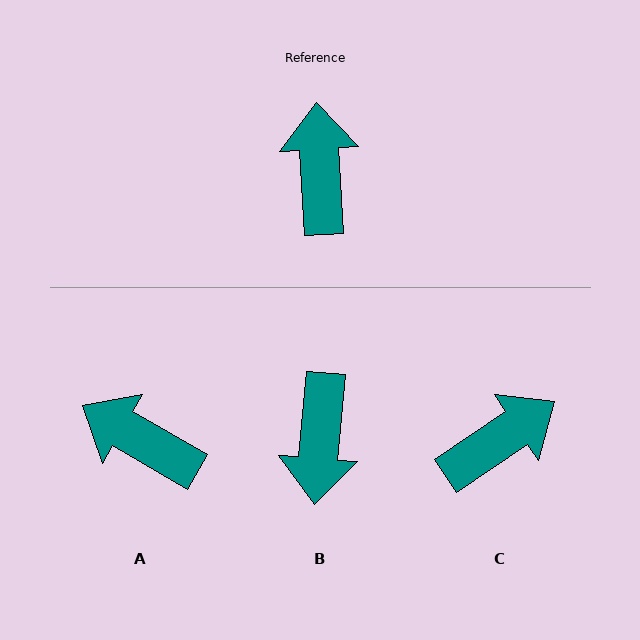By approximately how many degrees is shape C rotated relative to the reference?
Approximately 59 degrees clockwise.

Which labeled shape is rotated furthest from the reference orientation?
B, about 172 degrees away.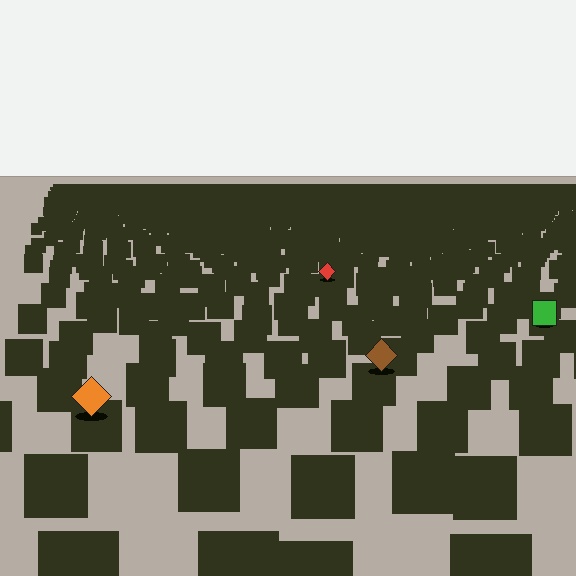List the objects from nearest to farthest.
From nearest to farthest: the orange diamond, the brown diamond, the green square, the red diamond.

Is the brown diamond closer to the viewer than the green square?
Yes. The brown diamond is closer — you can tell from the texture gradient: the ground texture is coarser near it.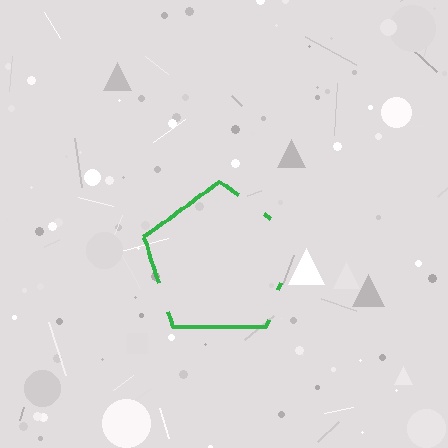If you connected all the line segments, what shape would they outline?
They would outline a pentagon.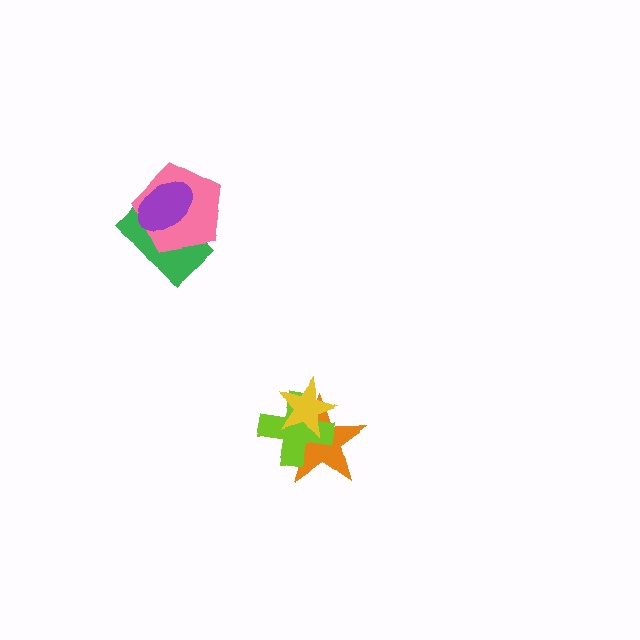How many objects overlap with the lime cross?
2 objects overlap with the lime cross.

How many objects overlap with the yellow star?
2 objects overlap with the yellow star.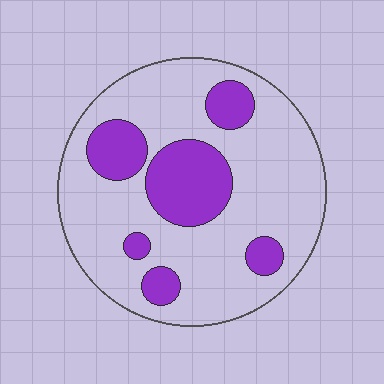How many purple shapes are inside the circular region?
6.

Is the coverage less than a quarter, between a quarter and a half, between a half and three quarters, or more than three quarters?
Less than a quarter.